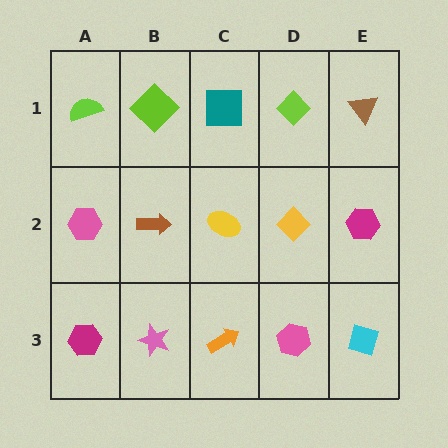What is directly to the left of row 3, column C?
A pink star.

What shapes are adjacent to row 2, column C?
A teal square (row 1, column C), an orange arrow (row 3, column C), a brown arrow (row 2, column B), a yellow diamond (row 2, column D).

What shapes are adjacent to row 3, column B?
A brown arrow (row 2, column B), a magenta hexagon (row 3, column A), an orange arrow (row 3, column C).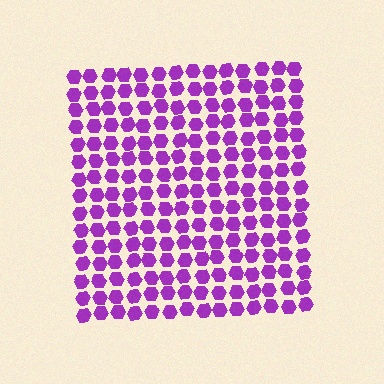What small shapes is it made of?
It is made of small hexagons.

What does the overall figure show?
The overall figure shows a square.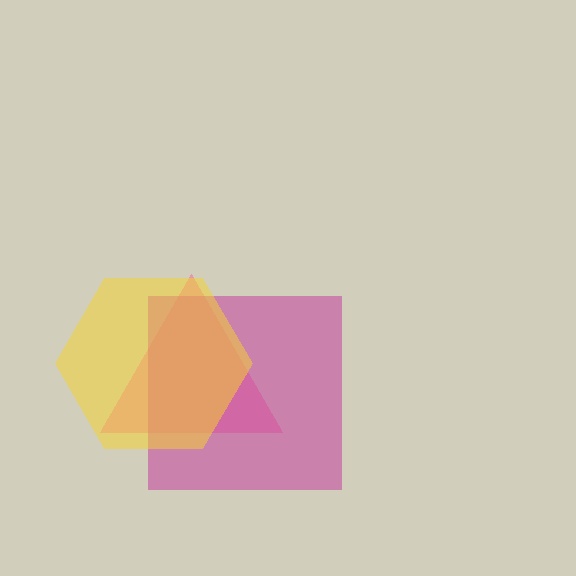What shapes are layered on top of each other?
The layered shapes are: a pink triangle, a magenta square, a yellow hexagon.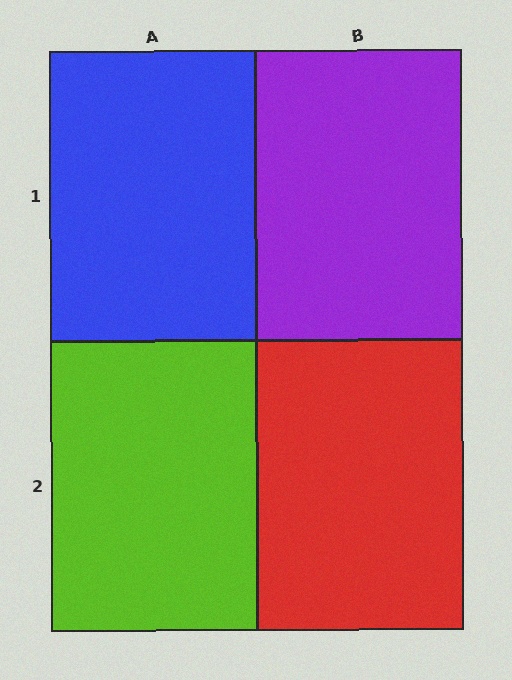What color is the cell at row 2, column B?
Red.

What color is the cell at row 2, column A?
Lime.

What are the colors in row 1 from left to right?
Blue, purple.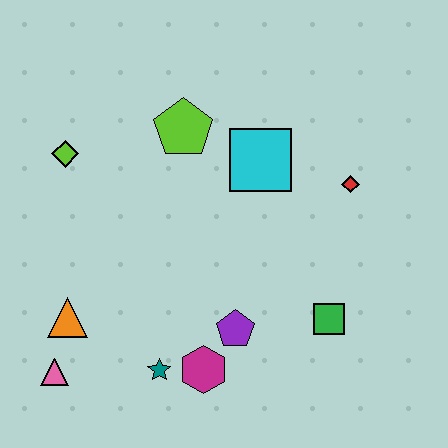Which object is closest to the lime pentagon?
The cyan square is closest to the lime pentagon.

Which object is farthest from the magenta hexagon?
The lime diamond is farthest from the magenta hexagon.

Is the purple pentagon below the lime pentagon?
Yes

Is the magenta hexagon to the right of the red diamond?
No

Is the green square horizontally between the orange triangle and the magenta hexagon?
No